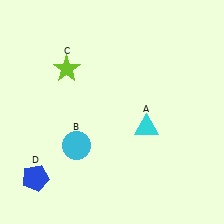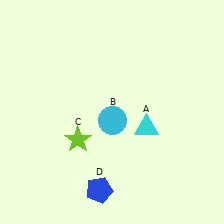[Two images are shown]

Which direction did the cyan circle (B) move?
The cyan circle (B) moved right.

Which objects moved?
The objects that moved are: the cyan circle (B), the lime star (C), the blue pentagon (D).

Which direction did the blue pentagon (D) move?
The blue pentagon (D) moved right.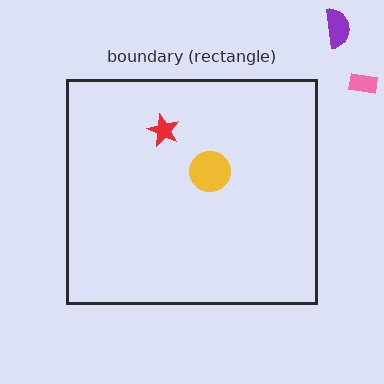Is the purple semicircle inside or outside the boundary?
Outside.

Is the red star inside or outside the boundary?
Inside.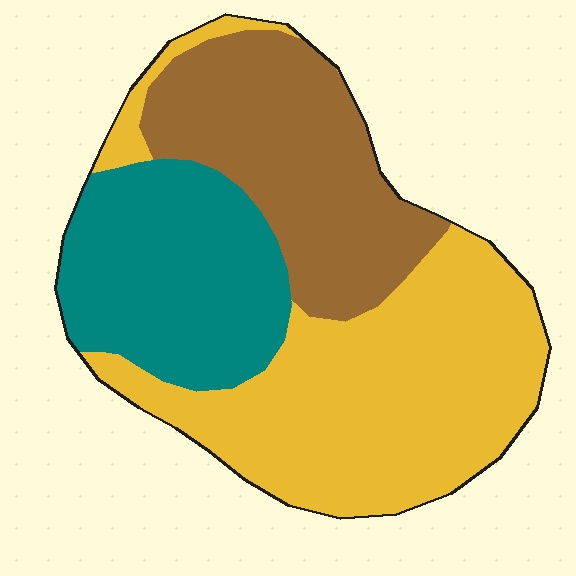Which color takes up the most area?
Yellow, at roughly 45%.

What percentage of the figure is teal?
Teal takes up about one quarter (1/4) of the figure.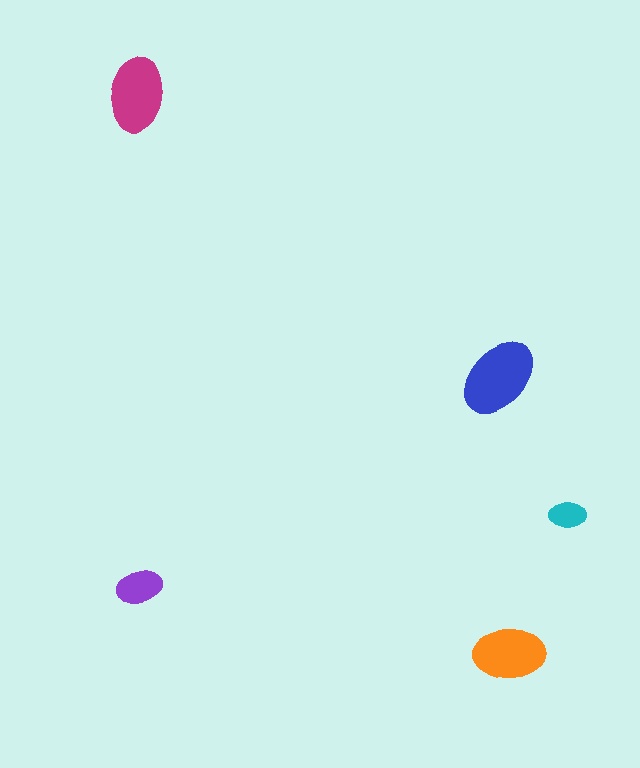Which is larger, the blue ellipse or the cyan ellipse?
The blue one.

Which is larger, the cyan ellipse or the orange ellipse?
The orange one.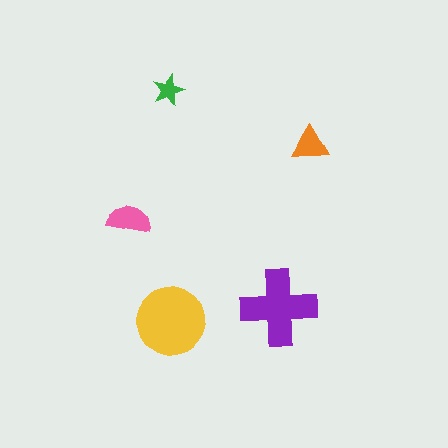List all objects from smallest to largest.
The green star, the orange triangle, the pink semicircle, the purple cross, the yellow circle.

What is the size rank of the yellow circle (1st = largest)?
1st.